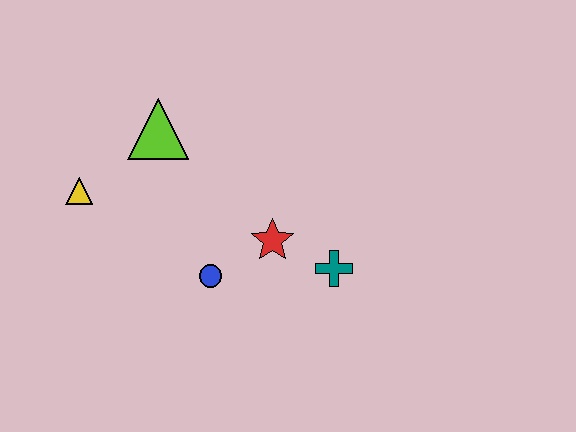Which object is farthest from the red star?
The yellow triangle is farthest from the red star.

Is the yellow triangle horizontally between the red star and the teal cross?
No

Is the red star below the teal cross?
No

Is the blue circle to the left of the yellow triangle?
No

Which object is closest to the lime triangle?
The yellow triangle is closest to the lime triangle.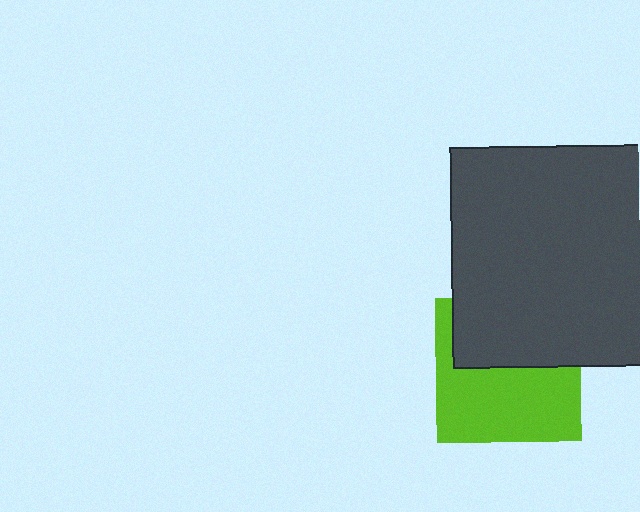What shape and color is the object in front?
The object in front is a dark gray square.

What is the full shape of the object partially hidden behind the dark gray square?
The partially hidden object is a lime square.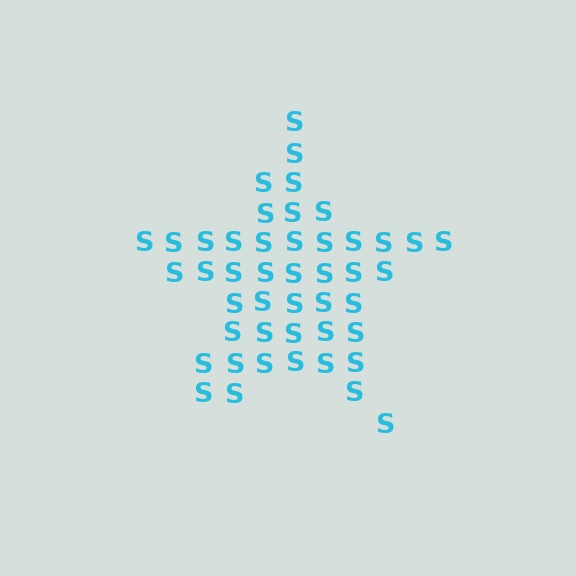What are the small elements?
The small elements are letter S's.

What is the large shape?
The large shape is a star.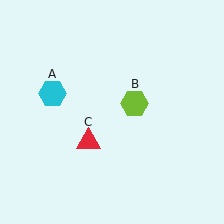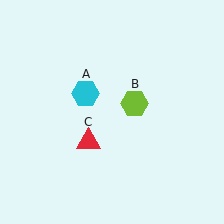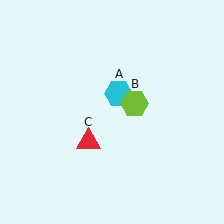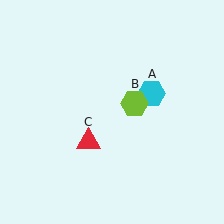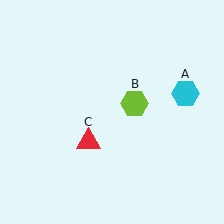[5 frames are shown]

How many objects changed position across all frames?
1 object changed position: cyan hexagon (object A).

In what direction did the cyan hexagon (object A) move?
The cyan hexagon (object A) moved right.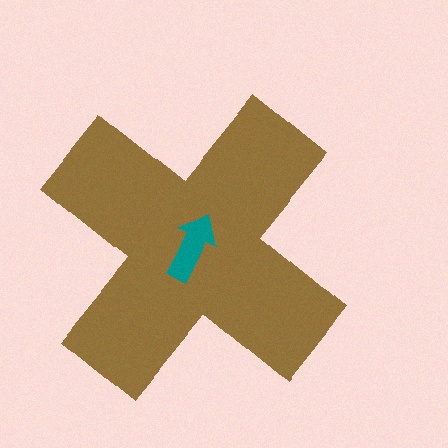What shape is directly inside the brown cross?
The teal arrow.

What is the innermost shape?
The teal arrow.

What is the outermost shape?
The brown cross.